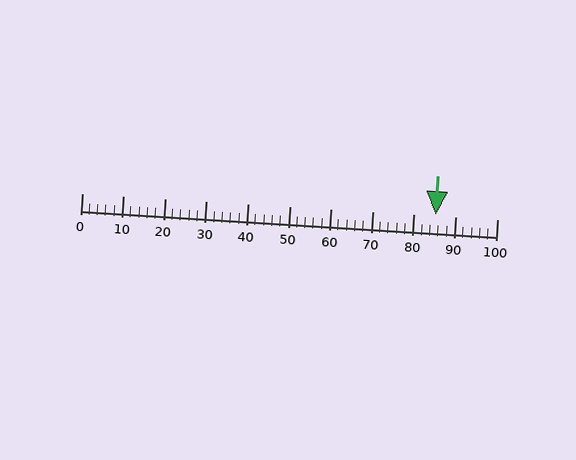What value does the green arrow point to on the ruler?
The green arrow points to approximately 85.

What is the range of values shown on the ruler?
The ruler shows values from 0 to 100.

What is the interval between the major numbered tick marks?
The major tick marks are spaced 10 units apart.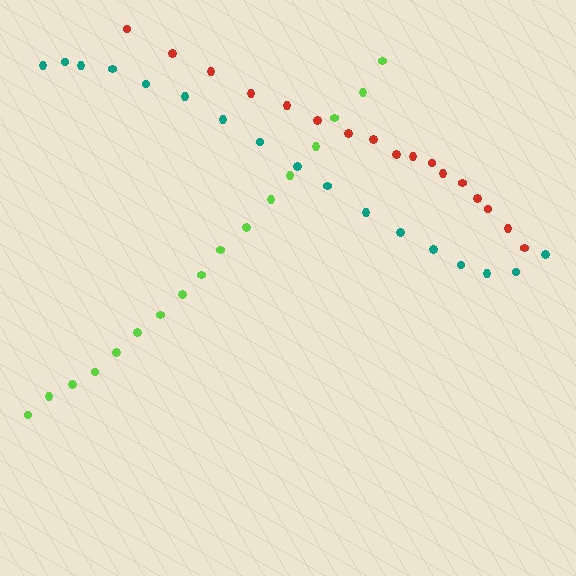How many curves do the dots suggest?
There are 3 distinct paths.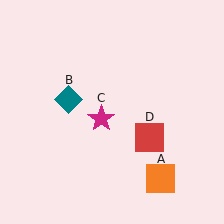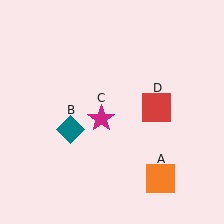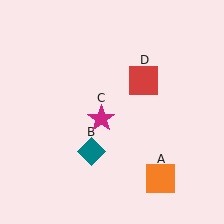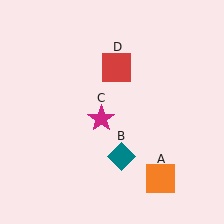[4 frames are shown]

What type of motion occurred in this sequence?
The teal diamond (object B), red square (object D) rotated counterclockwise around the center of the scene.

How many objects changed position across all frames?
2 objects changed position: teal diamond (object B), red square (object D).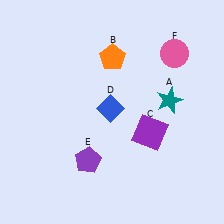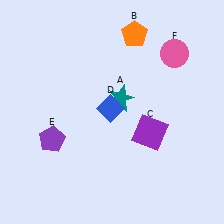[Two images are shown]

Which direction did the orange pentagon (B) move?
The orange pentagon (B) moved up.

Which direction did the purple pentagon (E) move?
The purple pentagon (E) moved left.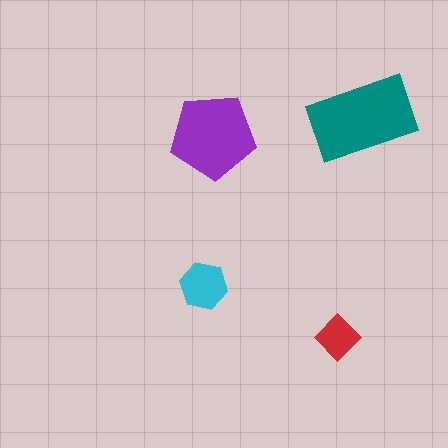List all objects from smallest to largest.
The red diamond, the cyan hexagon, the purple pentagon, the teal rectangle.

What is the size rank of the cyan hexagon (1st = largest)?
3rd.